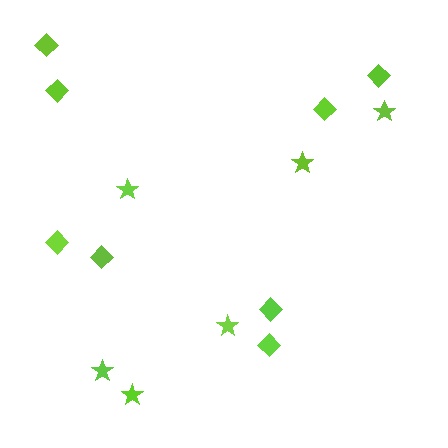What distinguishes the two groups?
There are 2 groups: one group of stars (6) and one group of diamonds (8).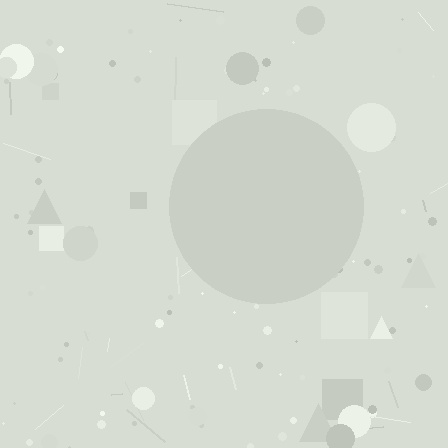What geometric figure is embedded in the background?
A circle is embedded in the background.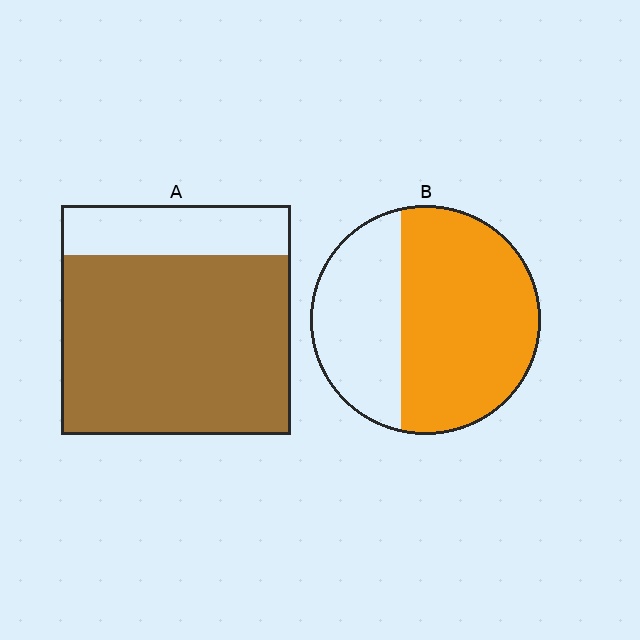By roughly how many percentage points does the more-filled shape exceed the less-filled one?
By roughly 15 percentage points (A over B).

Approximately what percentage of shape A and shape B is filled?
A is approximately 80% and B is approximately 65%.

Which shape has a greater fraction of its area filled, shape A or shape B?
Shape A.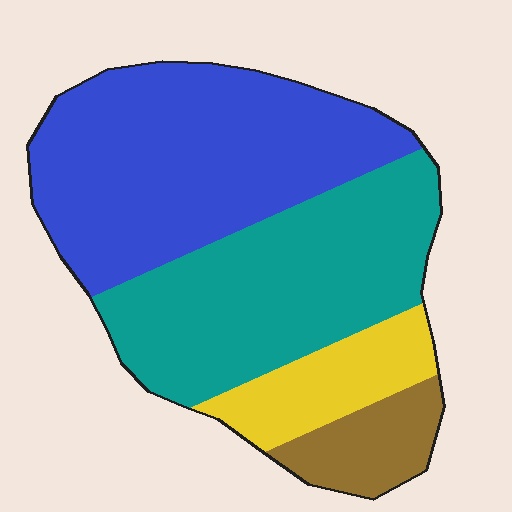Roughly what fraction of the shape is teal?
Teal covers roughly 35% of the shape.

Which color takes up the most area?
Blue, at roughly 45%.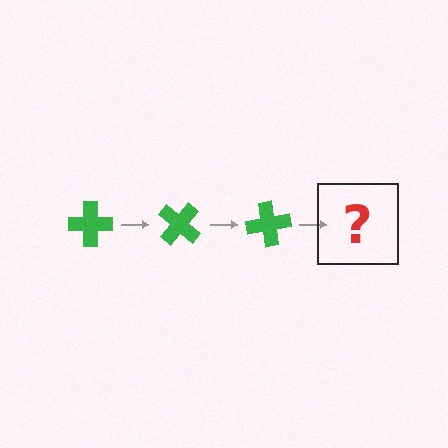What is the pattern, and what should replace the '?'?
The pattern is that the cross rotates 40 degrees each step. The '?' should be a green cross rotated 120 degrees.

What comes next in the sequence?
The next element should be a green cross rotated 120 degrees.